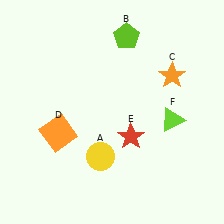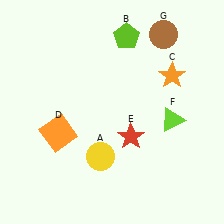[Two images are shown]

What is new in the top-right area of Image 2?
A brown circle (G) was added in the top-right area of Image 2.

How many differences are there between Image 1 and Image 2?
There is 1 difference between the two images.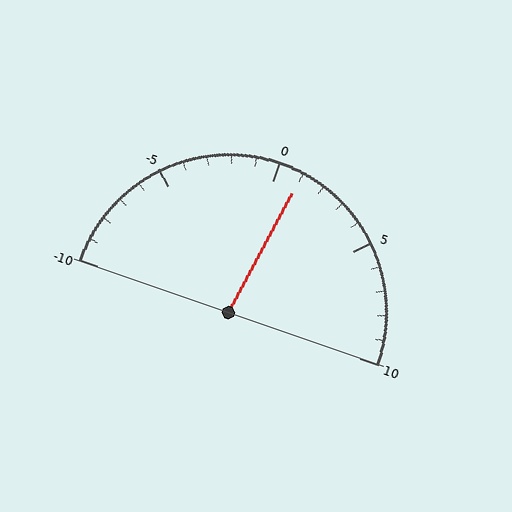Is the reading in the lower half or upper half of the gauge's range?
The reading is in the upper half of the range (-10 to 10).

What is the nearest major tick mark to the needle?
The nearest major tick mark is 0.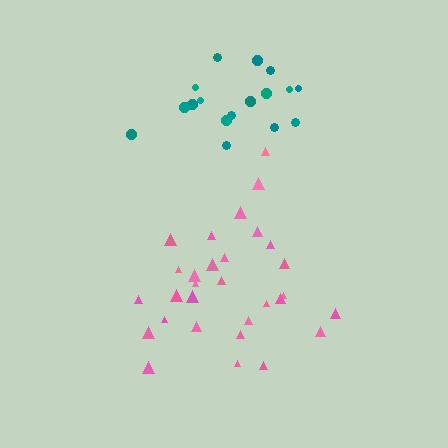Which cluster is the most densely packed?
Pink.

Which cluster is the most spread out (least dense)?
Teal.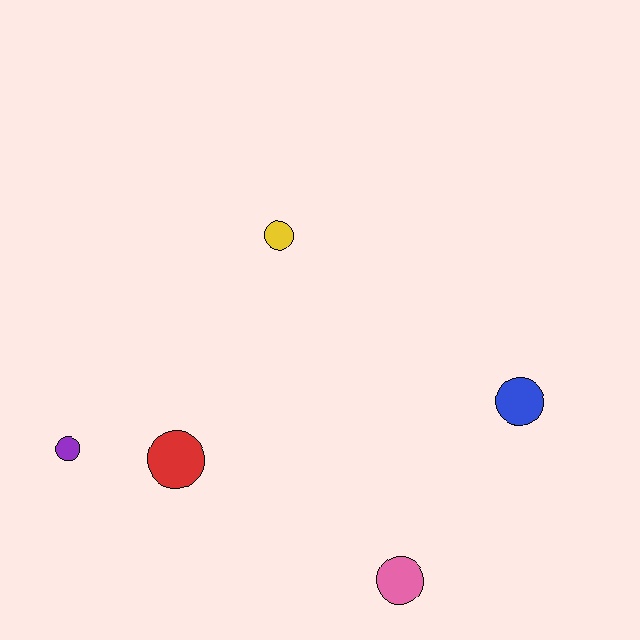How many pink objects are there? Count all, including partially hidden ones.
There is 1 pink object.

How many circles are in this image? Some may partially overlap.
There are 5 circles.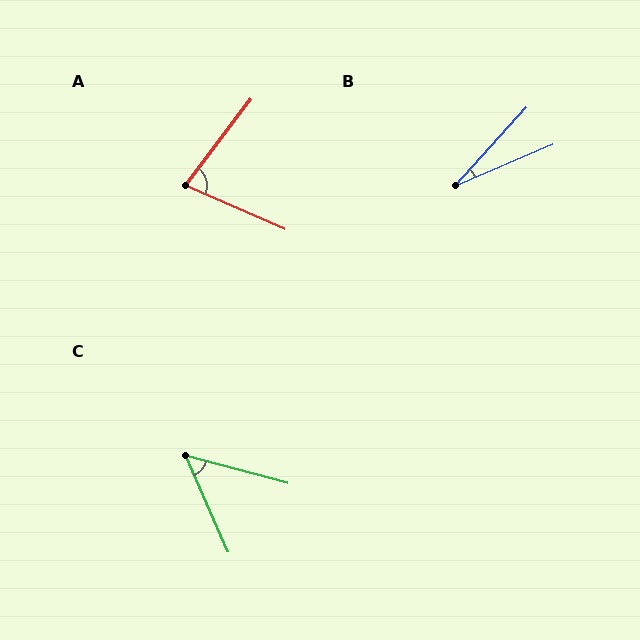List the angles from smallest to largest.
B (25°), C (52°), A (77°).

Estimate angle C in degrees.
Approximately 52 degrees.